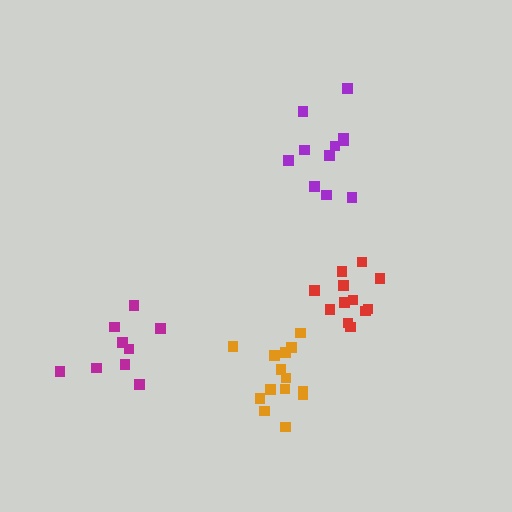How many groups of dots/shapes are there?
There are 4 groups.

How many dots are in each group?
Group 1: 14 dots, Group 2: 12 dots, Group 3: 10 dots, Group 4: 11 dots (47 total).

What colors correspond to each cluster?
The clusters are colored: orange, red, magenta, purple.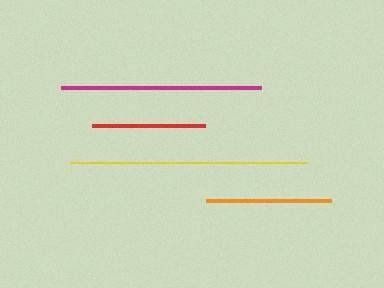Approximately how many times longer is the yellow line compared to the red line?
The yellow line is approximately 2.1 times the length of the red line.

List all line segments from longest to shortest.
From longest to shortest: yellow, magenta, orange, red.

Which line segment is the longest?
The yellow line is the longest at approximately 237 pixels.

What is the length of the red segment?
The red segment is approximately 112 pixels long.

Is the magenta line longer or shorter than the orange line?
The magenta line is longer than the orange line.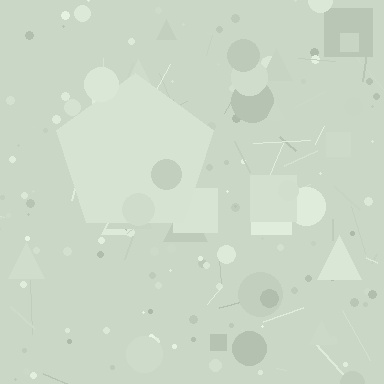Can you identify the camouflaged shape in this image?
The camouflaged shape is a pentagon.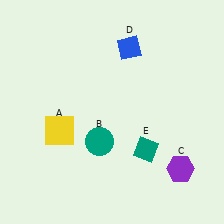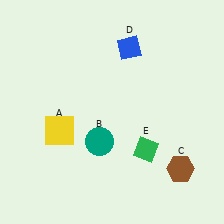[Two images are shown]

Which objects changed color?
C changed from purple to brown. E changed from teal to green.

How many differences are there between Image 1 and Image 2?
There are 2 differences between the two images.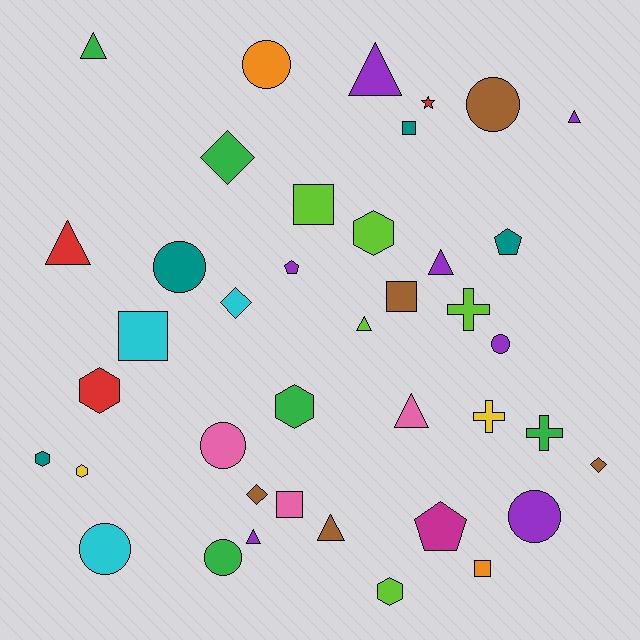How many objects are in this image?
There are 40 objects.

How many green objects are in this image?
There are 5 green objects.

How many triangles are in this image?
There are 9 triangles.